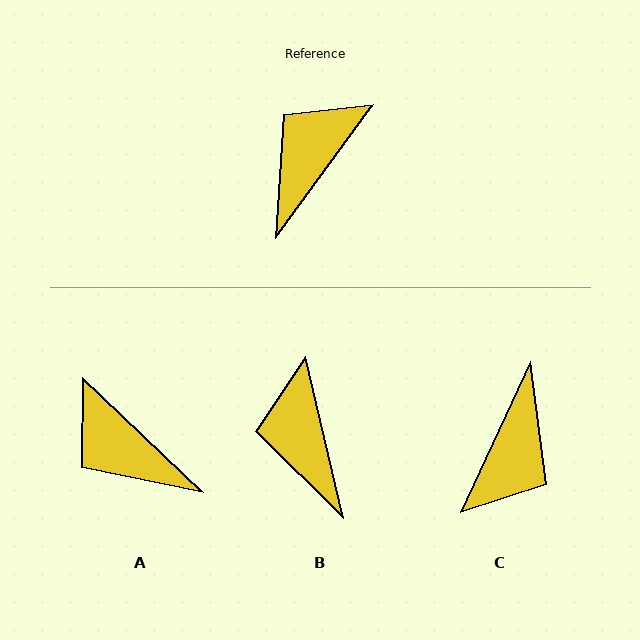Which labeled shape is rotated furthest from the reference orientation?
C, about 169 degrees away.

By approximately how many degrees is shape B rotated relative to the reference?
Approximately 49 degrees counter-clockwise.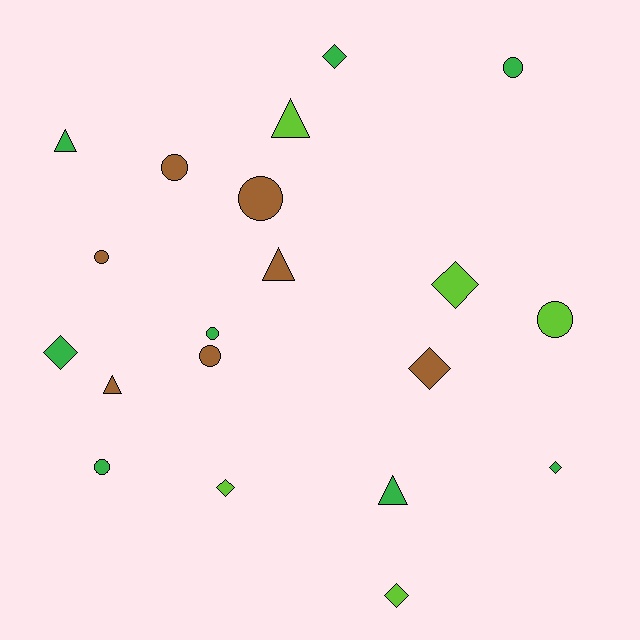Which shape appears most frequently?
Circle, with 8 objects.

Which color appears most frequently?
Green, with 8 objects.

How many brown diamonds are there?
There is 1 brown diamond.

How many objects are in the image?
There are 20 objects.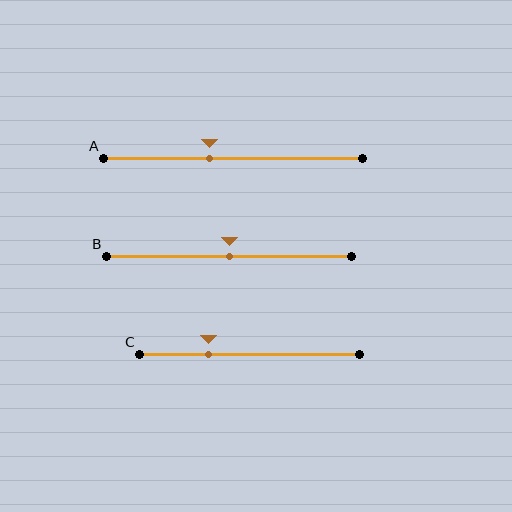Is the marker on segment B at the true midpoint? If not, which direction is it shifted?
Yes, the marker on segment B is at the true midpoint.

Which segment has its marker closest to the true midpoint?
Segment B has its marker closest to the true midpoint.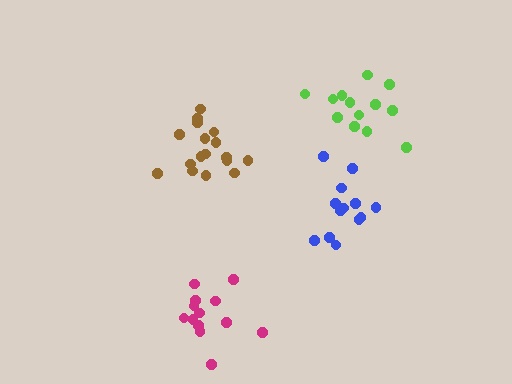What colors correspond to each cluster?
The clusters are colored: brown, lime, magenta, blue.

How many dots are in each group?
Group 1: 17 dots, Group 2: 13 dots, Group 3: 13 dots, Group 4: 13 dots (56 total).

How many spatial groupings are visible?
There are 4 spatial groupings.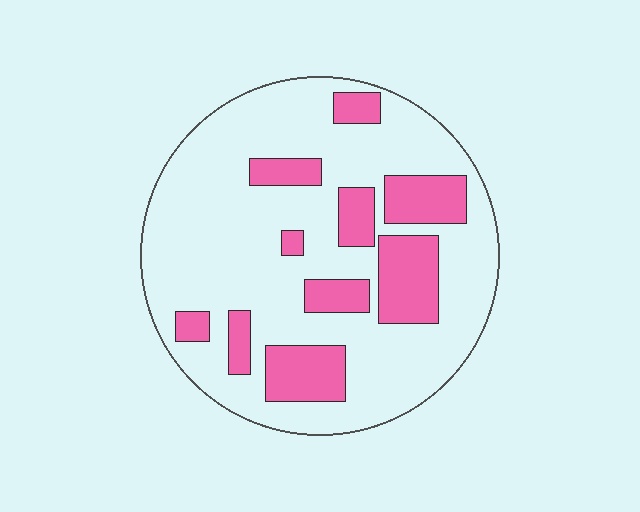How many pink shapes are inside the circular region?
10.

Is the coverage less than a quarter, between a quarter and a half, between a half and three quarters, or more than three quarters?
Less than a quarter.